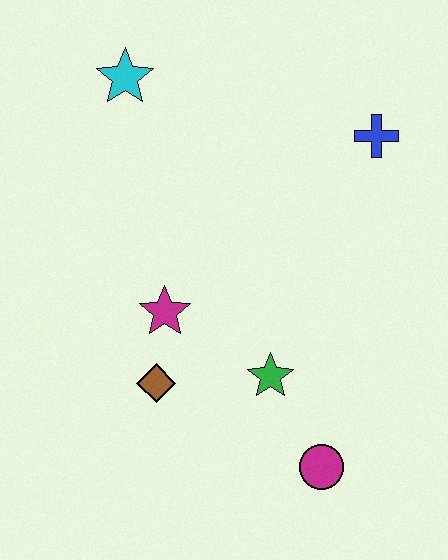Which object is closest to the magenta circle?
The green star is closest to the magenta circle.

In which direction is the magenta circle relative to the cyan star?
The magenta circle is below the cyan star.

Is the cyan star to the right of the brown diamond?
No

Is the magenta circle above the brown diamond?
No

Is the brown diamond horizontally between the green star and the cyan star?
Yes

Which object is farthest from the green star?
The cyan star is farthest from the green star.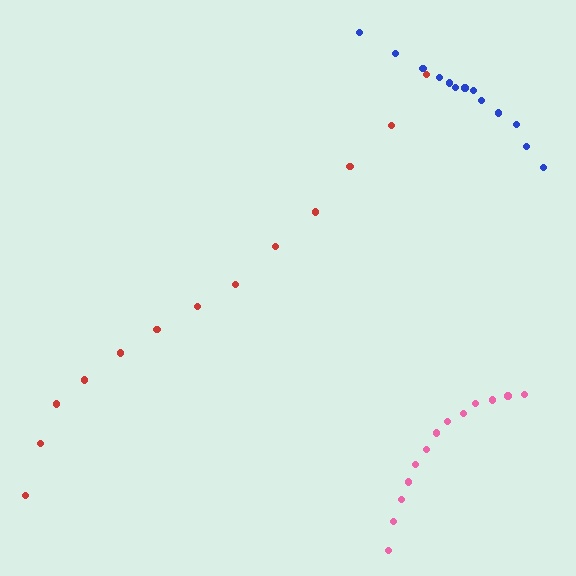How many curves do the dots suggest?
There are 3 distinct paths.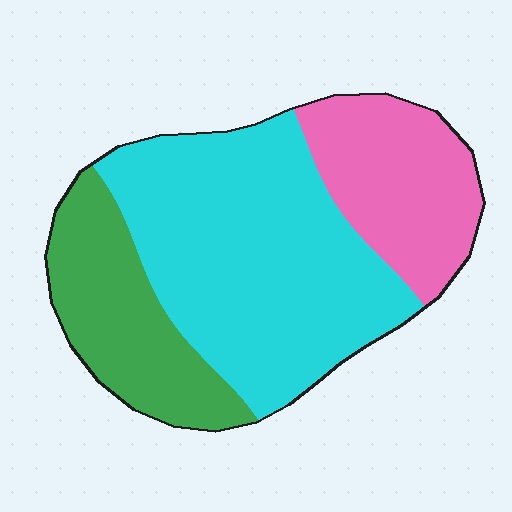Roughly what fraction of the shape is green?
Green takes up between a sixth and a third of the shape.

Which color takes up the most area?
Cyan, at roughly 55%.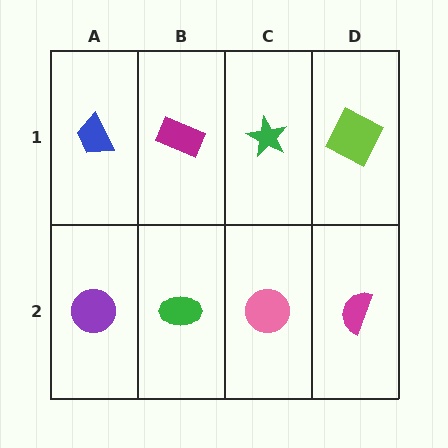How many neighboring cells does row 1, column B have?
3.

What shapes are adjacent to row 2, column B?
A magenta rectangle (row 1, column B), a purple circle (row 2, column A), a pink circle (row 2, column C).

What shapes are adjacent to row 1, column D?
A magenta semicircle (row 2, column D), a green star (row 1, column C).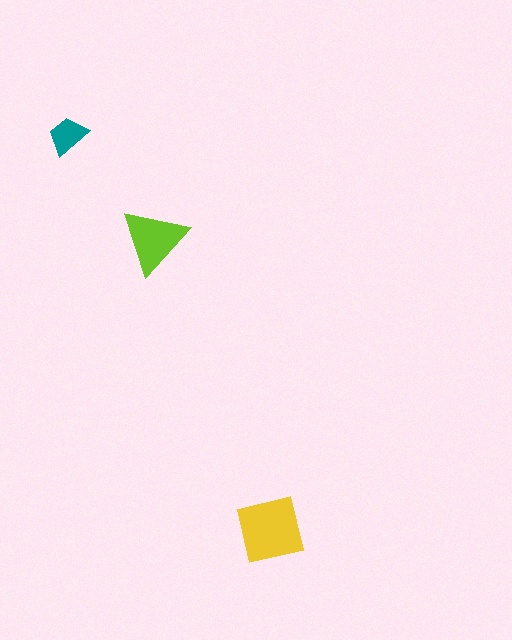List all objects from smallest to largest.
The teal trapezoid, the lime triangle, the yellow square.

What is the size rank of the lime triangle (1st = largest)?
2nd.